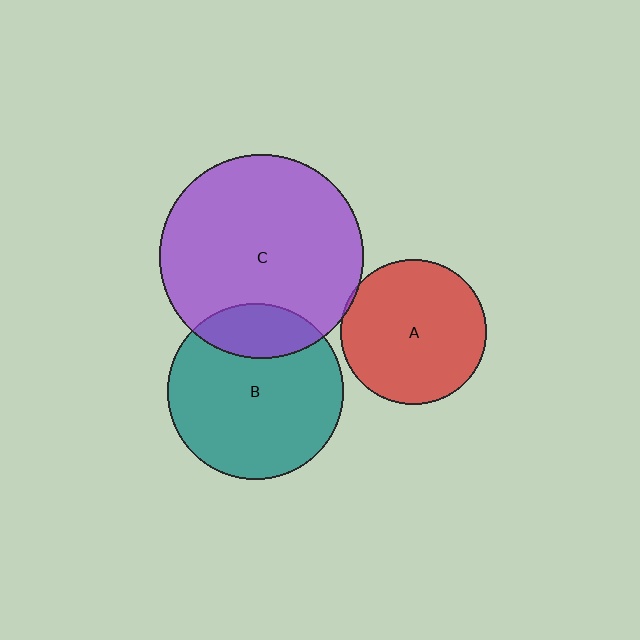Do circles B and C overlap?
Yes.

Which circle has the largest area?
Circle C (purple).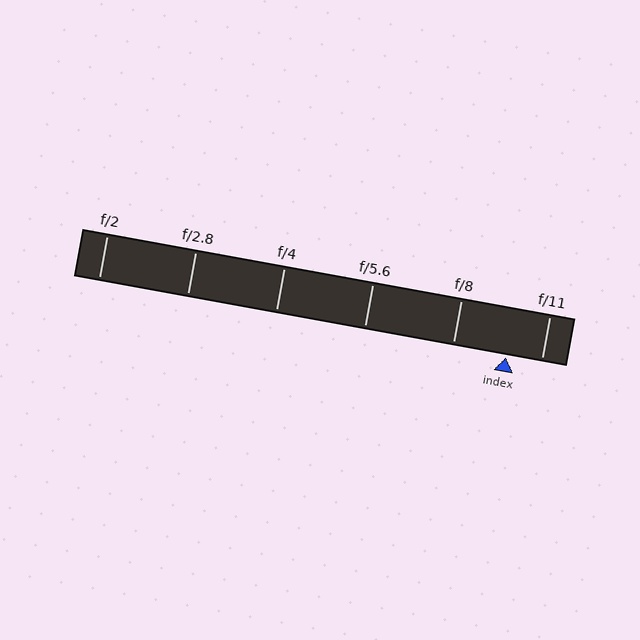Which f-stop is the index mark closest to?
The index mark is closest to f/11.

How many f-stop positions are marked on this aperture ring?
There are 6 f-stop positions marked.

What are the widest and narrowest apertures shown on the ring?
The widest aperture shown is f/2 and the narrowest is f/11.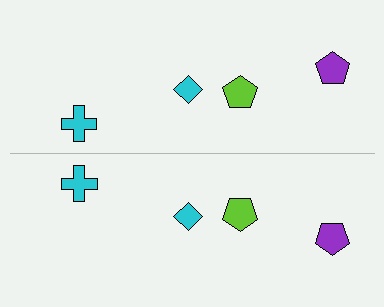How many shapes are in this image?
There are 8 shapes in this image.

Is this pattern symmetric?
Yes, this pattern has bilateral (reflection) symmetry.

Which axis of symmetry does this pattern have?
The pattern has a horizontal axis of symmetry running through the center of the image.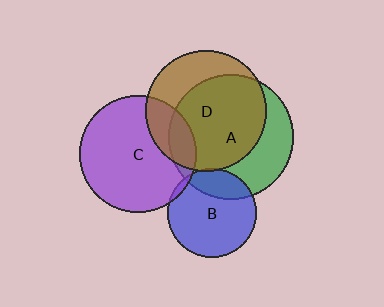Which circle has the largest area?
Circle A (green).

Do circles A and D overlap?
Yes.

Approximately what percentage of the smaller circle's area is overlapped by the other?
Approximately 65%.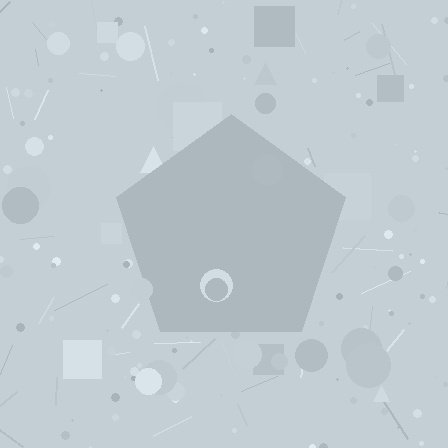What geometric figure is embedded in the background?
A pentagon is embedded in the background.